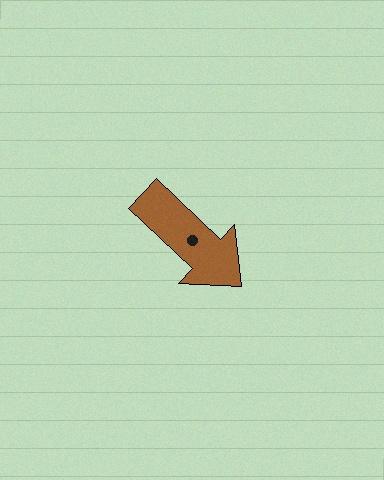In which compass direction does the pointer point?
Southeast.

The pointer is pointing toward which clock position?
Roughly 4 o'clock.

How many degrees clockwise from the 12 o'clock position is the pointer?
Approximately 133 degrees.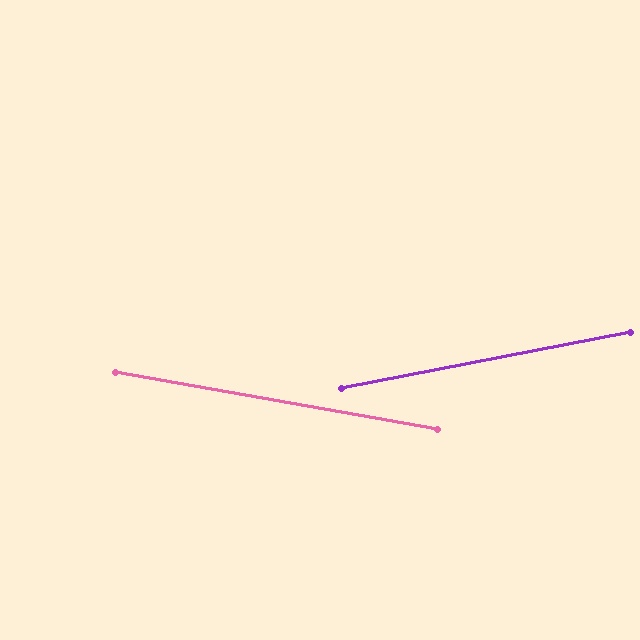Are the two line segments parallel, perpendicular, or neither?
Neither parallel nor perpendicular — they differ by about 21°.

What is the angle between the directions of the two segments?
Approximately 21 degrees.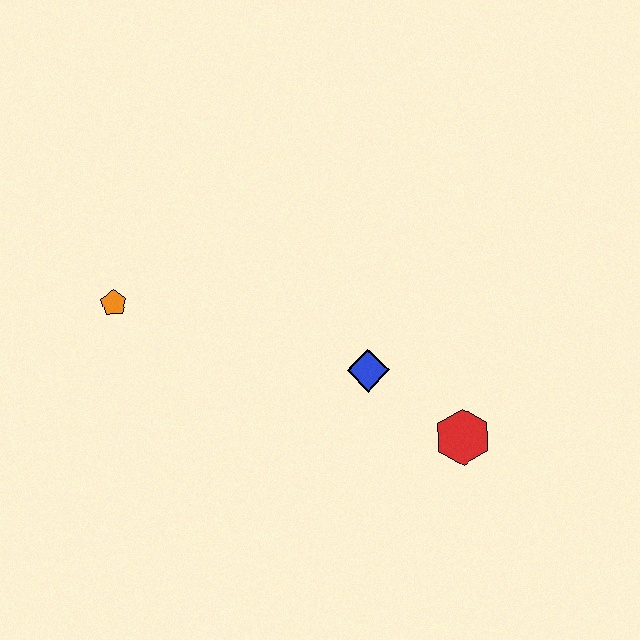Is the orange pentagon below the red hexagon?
No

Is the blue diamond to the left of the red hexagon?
Yes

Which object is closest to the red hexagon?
The blue diamond is closest to the red hexagon.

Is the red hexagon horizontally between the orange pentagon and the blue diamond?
No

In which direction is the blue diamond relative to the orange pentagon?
The blue diamond is to the right of the orange pentagon.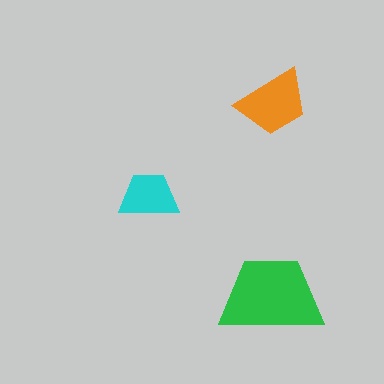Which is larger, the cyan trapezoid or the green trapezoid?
The green one.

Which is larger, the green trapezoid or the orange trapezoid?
The green one.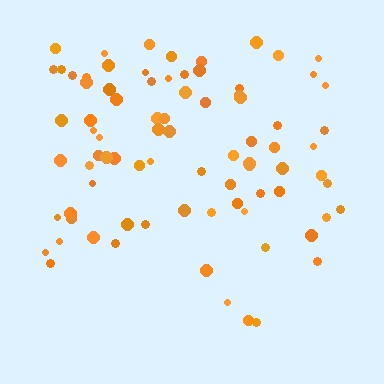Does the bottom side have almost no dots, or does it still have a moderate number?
Still a moderate number, just noticeably fewer than the top.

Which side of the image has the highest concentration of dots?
The top.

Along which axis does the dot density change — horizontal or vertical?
Vertical.